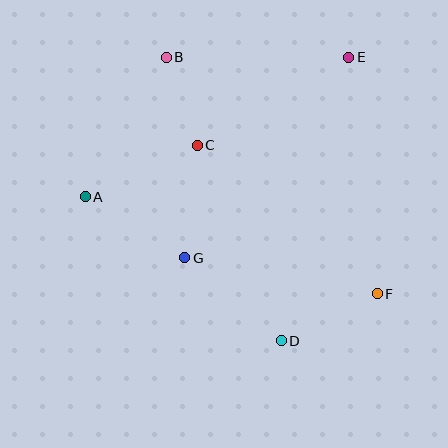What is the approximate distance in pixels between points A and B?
The distance between A and B is approximately 162 pixels.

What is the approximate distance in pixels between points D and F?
The distance between D and F is approximately 107 pixels.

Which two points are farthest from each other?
Points B and F are farthest from each other.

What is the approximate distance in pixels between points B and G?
The distance between B and G is approximately 202 pixels.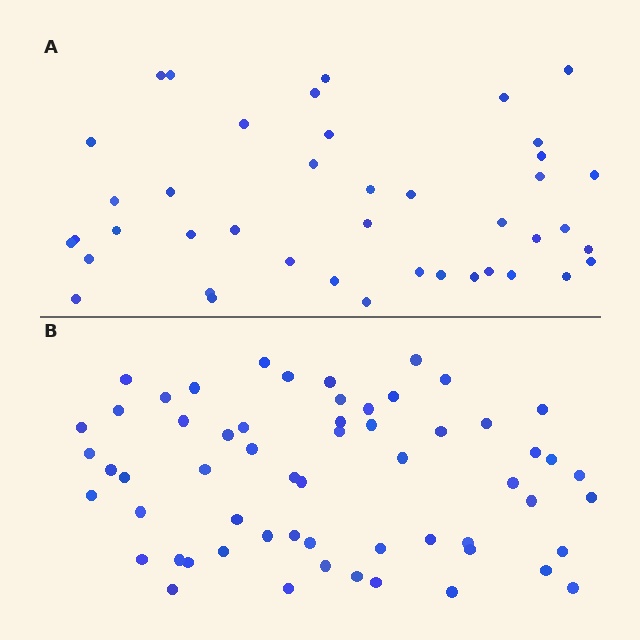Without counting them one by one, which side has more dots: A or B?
Region B (the bottom region) has more dots.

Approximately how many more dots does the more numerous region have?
Region B has approximately 15 more dots than region A.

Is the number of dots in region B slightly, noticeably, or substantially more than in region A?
Region B has noticeably more, but not dramatically so. The ratio is roughly 1.4 to 1.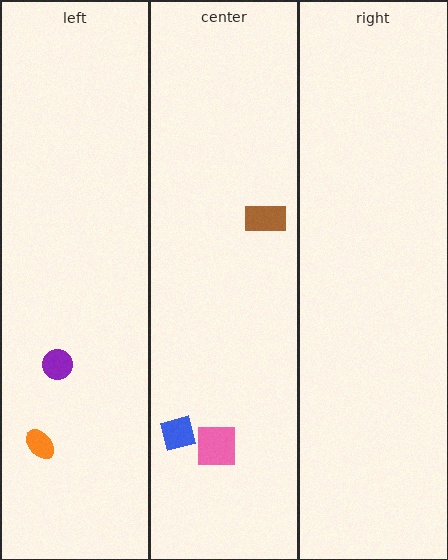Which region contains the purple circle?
The left region.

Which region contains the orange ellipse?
The left region.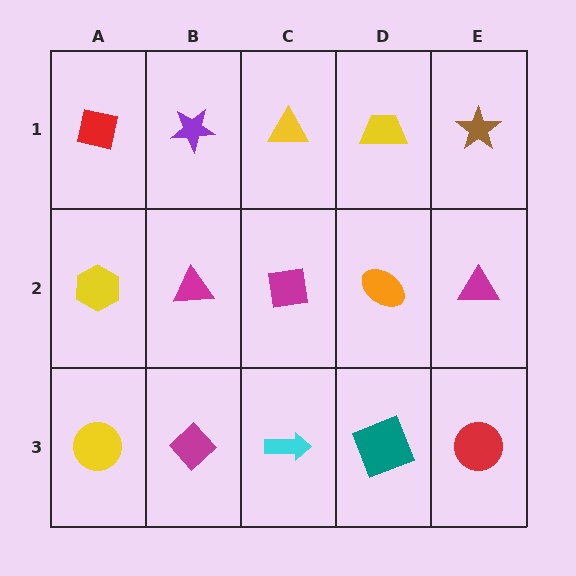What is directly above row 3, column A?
A yellow hexagon.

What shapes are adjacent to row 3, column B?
A magenta triangle (row 2, column B), a yellow circle (row 3, column A), a cyan arrow (row 3, column C).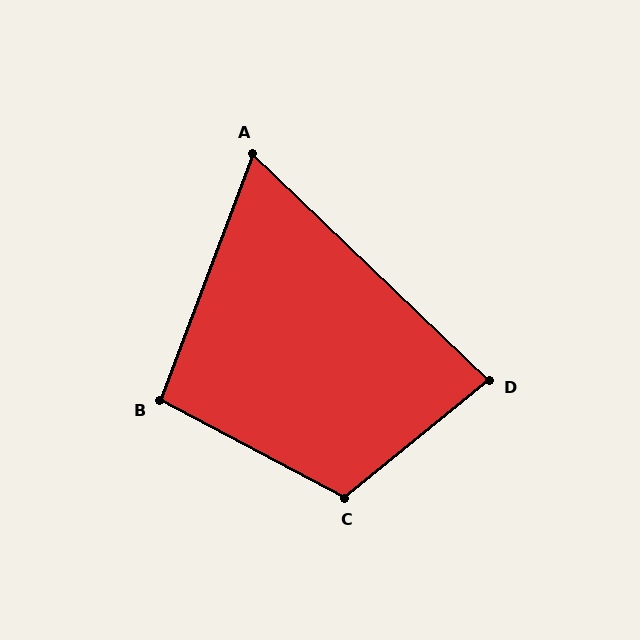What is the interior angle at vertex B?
Approximately 97 degrees (obtuse).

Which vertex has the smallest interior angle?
A, at approximately 67 degrees.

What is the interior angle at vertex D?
Approximately 83 degrees (acute).